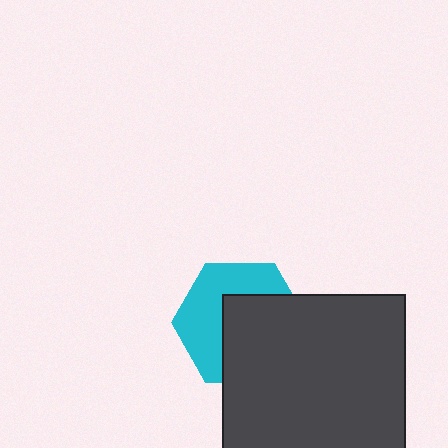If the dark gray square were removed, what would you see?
You would see the complete cyan hexagon.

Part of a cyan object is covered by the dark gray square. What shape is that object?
It is a hexagon.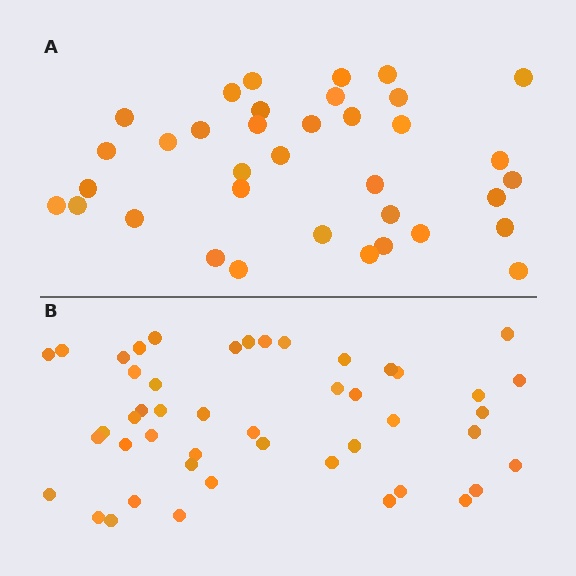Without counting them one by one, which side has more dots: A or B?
Region B (the bottom region) has more dots.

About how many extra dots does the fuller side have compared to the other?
Region B has roughly 12 or so more dots than region A.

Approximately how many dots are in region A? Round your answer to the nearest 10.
About 40 dots. (The exact count is 36, which rounds to 40.)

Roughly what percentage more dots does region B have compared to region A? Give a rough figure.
About 30% more.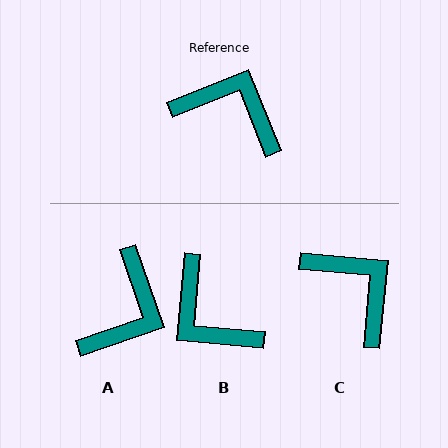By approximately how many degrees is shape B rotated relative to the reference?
Approximately 153 degrees counter-clockwise.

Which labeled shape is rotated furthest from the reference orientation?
B, about 153 degrees away.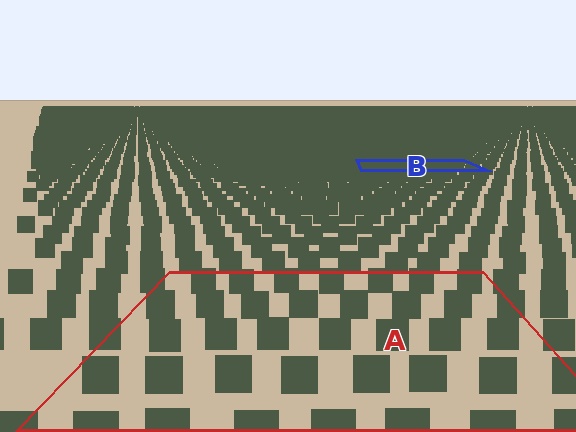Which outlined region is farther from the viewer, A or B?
Region B is farther from the viewer — the texture elements inside it appear smaller and more densely packed.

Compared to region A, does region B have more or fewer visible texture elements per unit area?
Region B has more texture elements per unit area — they are packed more densely because it is farther away.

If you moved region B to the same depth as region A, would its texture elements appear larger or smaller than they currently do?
They would appear larger. At a closer depth, the same texture elements are projected at a bigger on-screen size.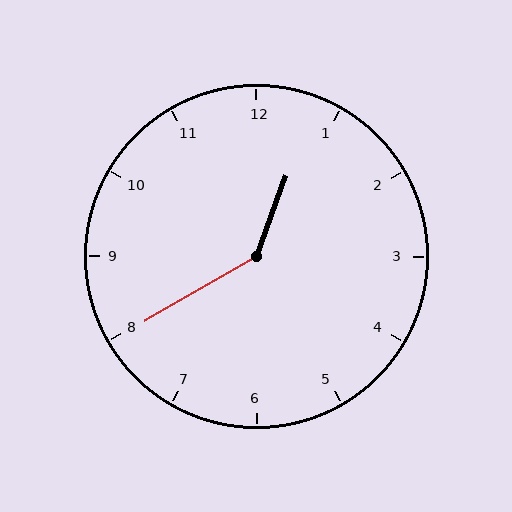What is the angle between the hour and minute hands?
Approximately 140 degrees.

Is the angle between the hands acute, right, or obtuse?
It is obtuse.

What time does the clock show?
12:40.